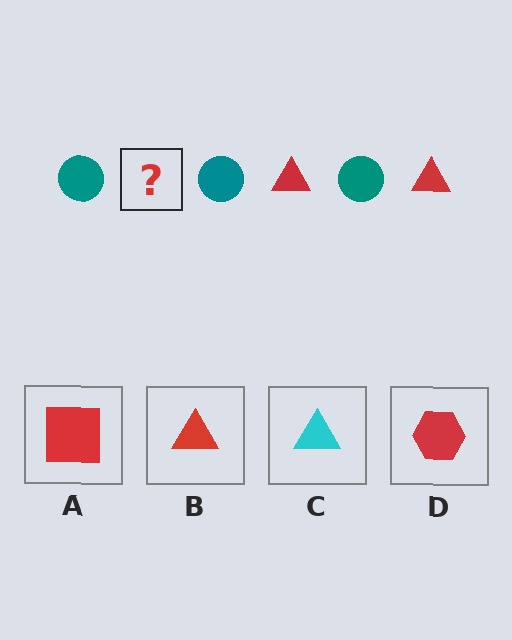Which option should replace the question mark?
Option B.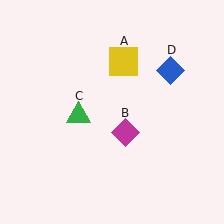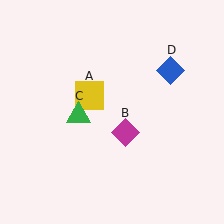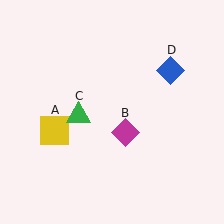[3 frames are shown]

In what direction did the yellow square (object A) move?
The yellow square (object A) moved down and to the left.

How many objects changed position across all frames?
1 object changed position: yellow square (object A).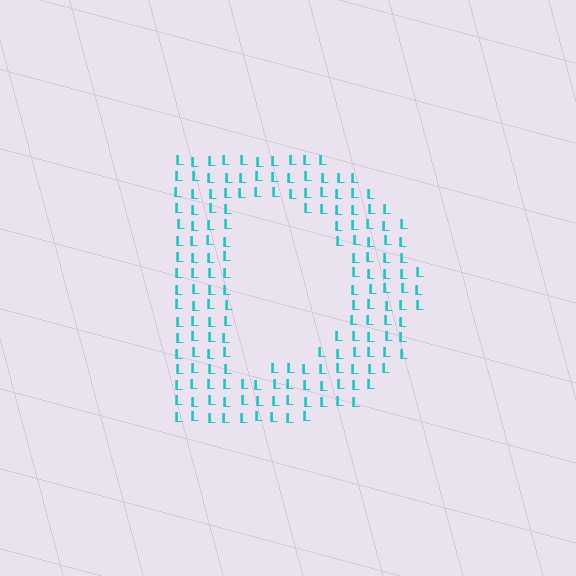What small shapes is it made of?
It is made of small letter L's.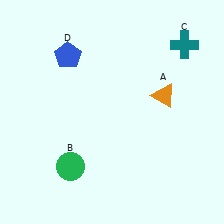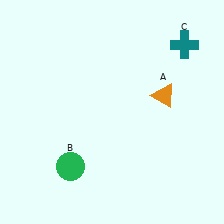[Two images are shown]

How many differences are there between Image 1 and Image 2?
There is 1 difference between the two images.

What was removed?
The blue pentagon (D) was removed in Image 2.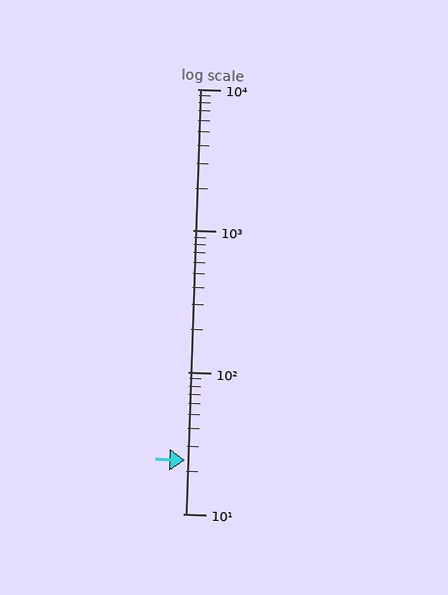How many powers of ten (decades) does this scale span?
The scale spans 3 decades, from 10 to 10000.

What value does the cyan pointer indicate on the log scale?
The pointer indicates approximately 24.